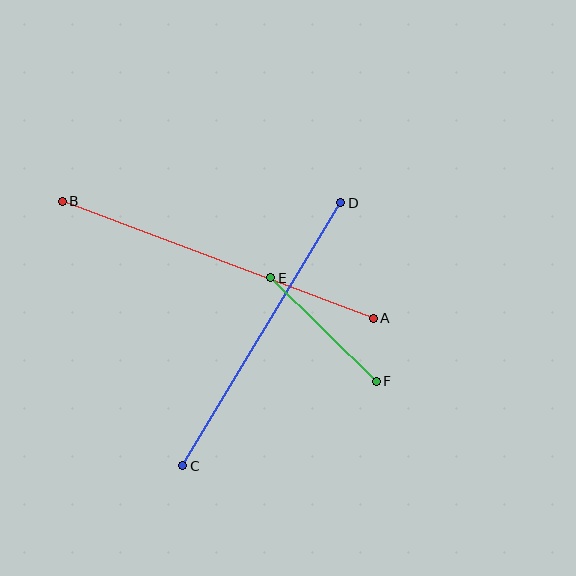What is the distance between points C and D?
The distance is approximately 307 pixels.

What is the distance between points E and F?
The distance is approximately 148 pixels.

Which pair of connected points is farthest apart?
Points A and B are farthest apart.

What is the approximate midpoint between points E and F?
The midpoint is at approximately (323, 330) pixels.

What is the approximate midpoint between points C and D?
The midpoint is at approximately (262, 334) pixels.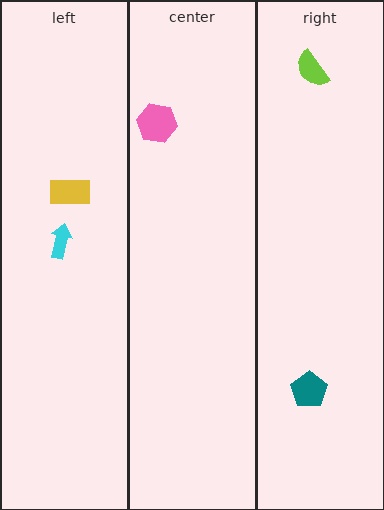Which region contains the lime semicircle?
The right region.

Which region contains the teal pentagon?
The right region.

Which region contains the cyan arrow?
The left region.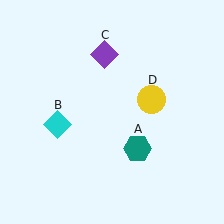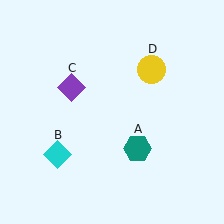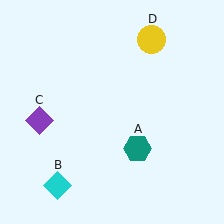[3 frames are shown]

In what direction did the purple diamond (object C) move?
The purple diamond (object C) moved down and to the left.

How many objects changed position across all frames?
3 objects changed position: cyan diamond (object B), purple diamond (object C), yellow circle (object D).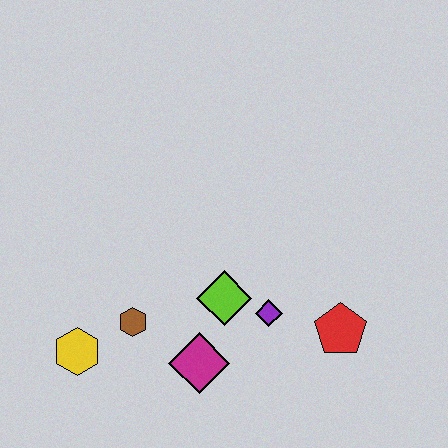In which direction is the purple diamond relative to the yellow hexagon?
The purple diamond is to the right of the yellow hexagon.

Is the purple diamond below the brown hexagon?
No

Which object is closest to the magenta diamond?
The lime diamond is closest to the magenta diamond.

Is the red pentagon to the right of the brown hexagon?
Yes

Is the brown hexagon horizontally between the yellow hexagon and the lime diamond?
Yes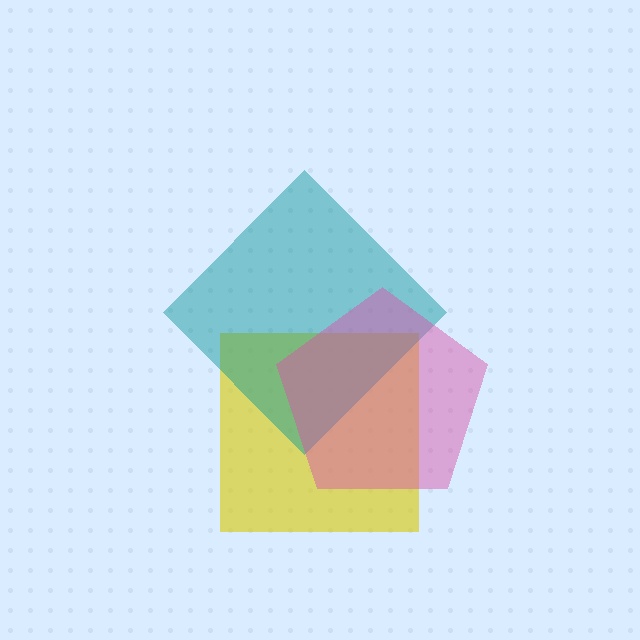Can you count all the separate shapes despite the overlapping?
Yes, there are 3 separate shapes.